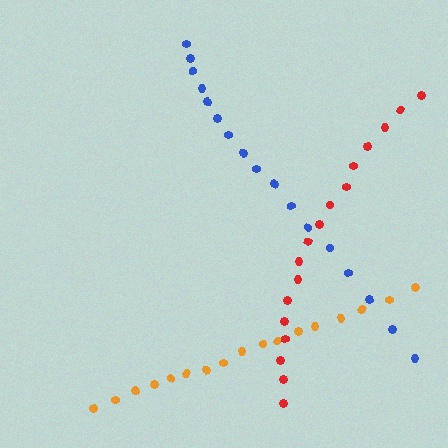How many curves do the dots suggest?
There are 3 distinct paths.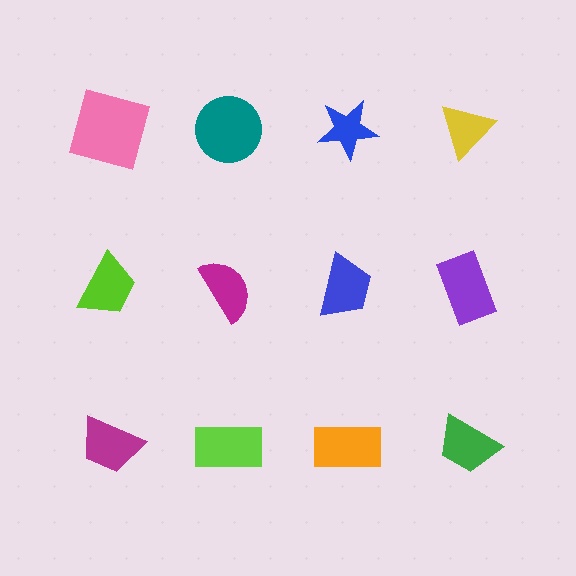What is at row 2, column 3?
A blue trapezoid.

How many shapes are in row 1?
4 shapes.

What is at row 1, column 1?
A pink square.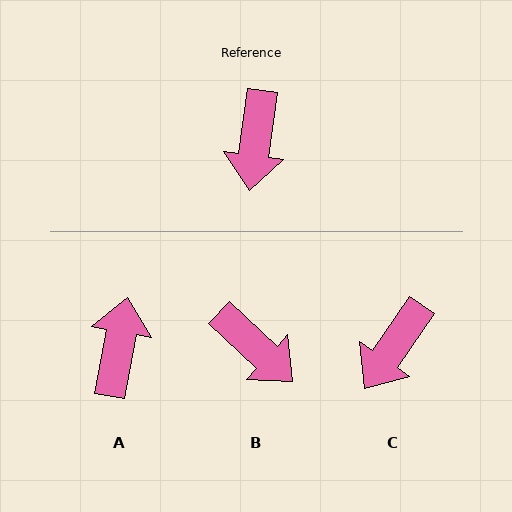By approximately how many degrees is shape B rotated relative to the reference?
Approximately 54 degrees counter-clockwise.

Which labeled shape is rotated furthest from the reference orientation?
A, about 177 degrees away.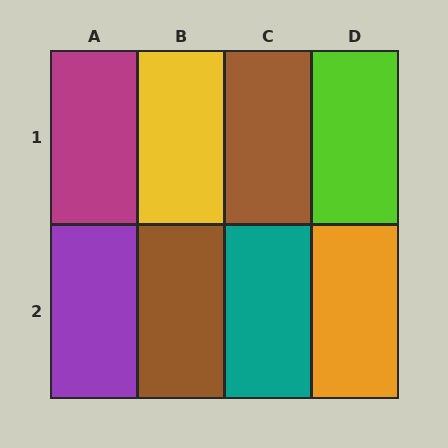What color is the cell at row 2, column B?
Brown.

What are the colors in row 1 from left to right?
Magenta, yellow, brown, lime.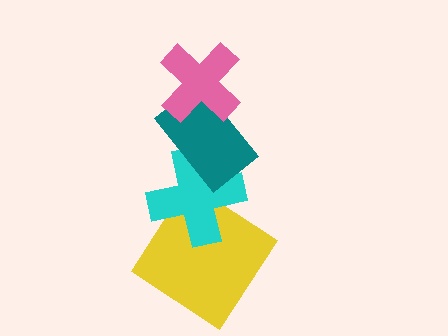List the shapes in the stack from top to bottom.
From top to bottom: the pink cross, the teal rectangle, the cyan cross, the yellow diamond.